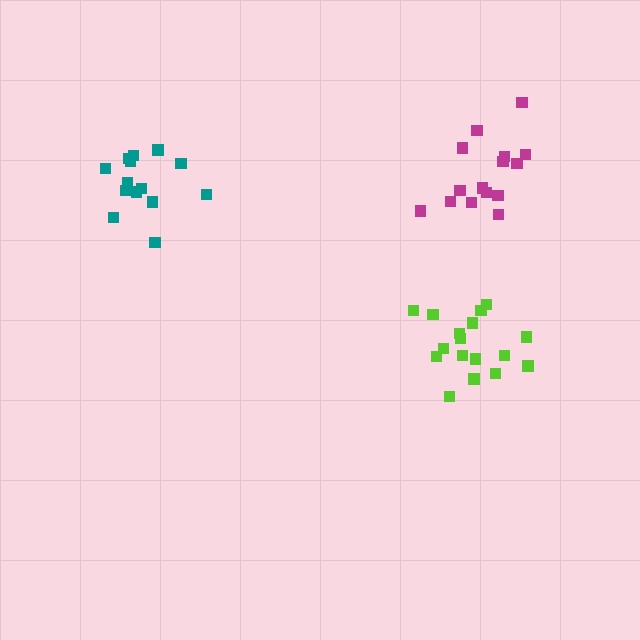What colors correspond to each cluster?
The clusters are colored: lime, teal, magenta.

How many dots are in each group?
Group 1: 17 dots, Group 2: 14 dots, Group 3: 15 dots (46 total).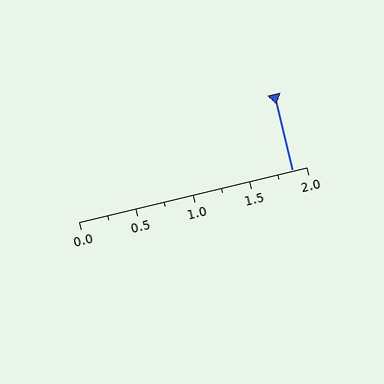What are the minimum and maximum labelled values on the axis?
The axis runs from 0.0 to 2.0.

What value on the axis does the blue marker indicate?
The marker indicates approximately 1.88.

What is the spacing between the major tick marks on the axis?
The major ticks are spaced 0.5 apart.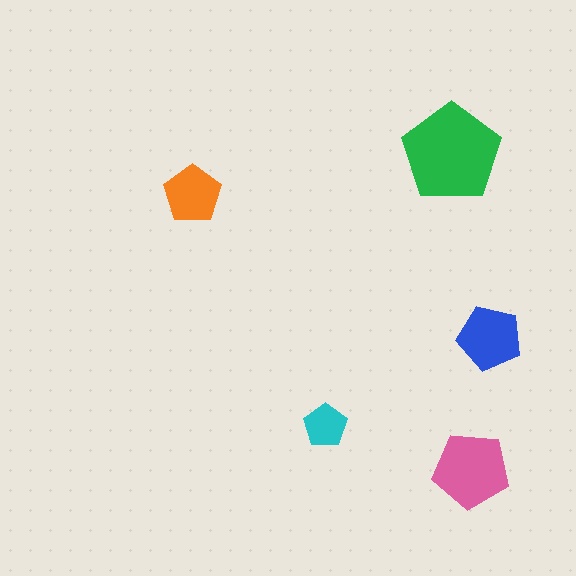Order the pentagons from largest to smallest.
the green one, the pink one, the blue one, the orange one, the cyan one.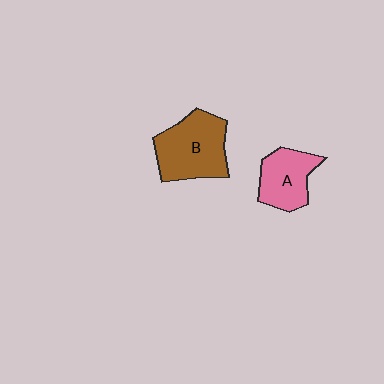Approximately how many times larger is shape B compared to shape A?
Approximately 1.4 times.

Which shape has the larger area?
Shape B (brown).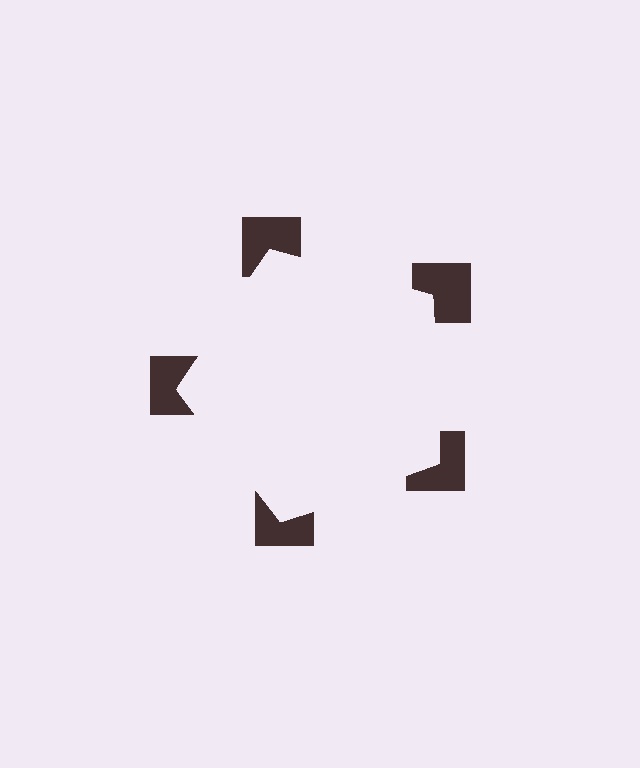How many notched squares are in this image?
There are 5 — one at each vertex of the illusory pentagon.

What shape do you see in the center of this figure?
An illusory pentagon — its edges are inferred from the aligned wedge cuts in the notched squares, not physically drawn.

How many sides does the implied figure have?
5 sides.